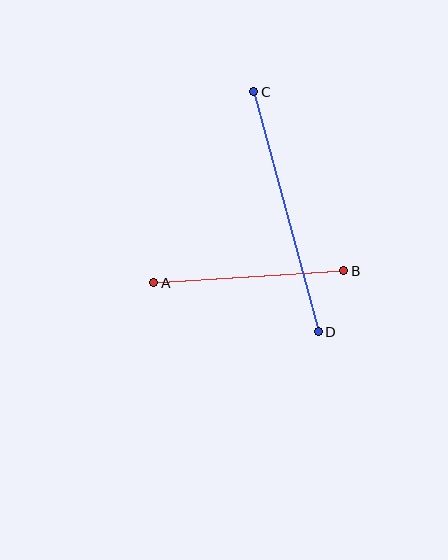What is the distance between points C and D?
The distance is approximately 248 pixels.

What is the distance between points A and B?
The distance is approximately 191 pixels.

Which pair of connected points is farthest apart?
Points C and D are farthest apart.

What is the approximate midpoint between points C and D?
The midpoint is at approximately (286, 212) pixels.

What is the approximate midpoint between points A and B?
The midpoint is at approximately (249, 277) pixels.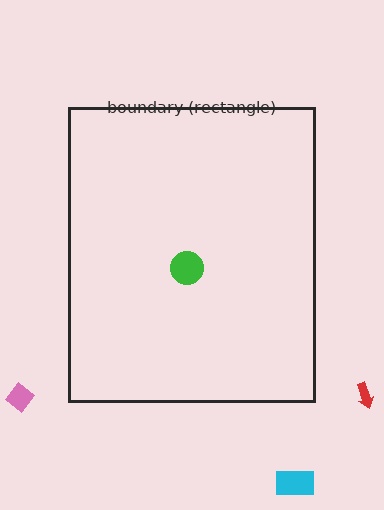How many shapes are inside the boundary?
1 inside, 3 outside.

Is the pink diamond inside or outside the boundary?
Outside.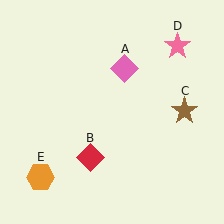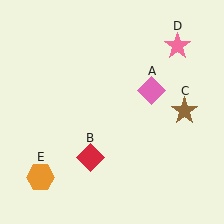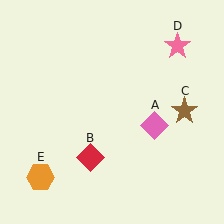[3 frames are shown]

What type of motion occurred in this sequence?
The pink diamond (object A) rotated clockwise around the center of the scene.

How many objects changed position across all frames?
1 object changed position: pink diamond (object A).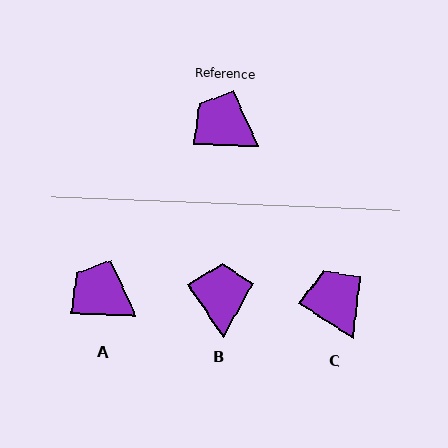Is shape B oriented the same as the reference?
No, it is off by about 54 degrees.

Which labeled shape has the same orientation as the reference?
A.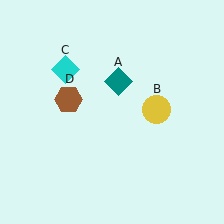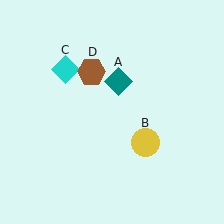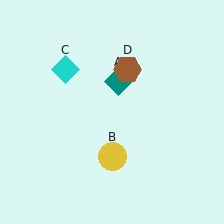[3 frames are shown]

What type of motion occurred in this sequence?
The yellow circle (object B), brown hexagon (object D) rotated clockwise around the center of the scene.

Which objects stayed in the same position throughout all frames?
Teal diamond (object A) and cyan diamond (object C) remained stationary.